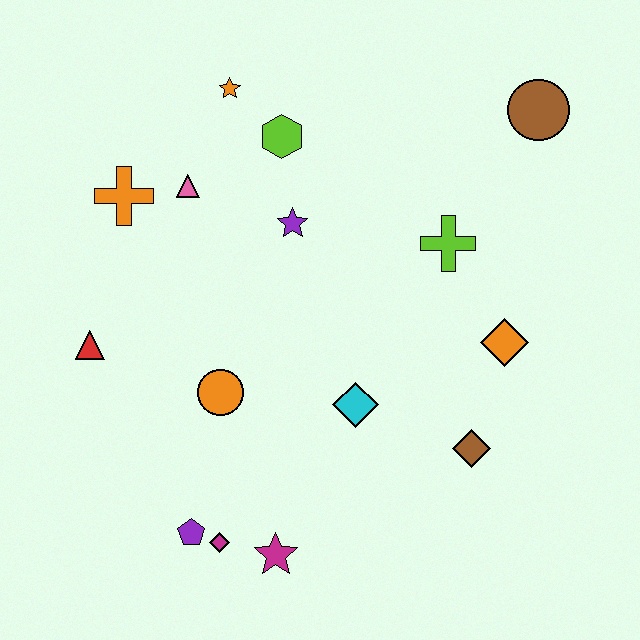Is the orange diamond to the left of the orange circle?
No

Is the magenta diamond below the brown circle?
Yes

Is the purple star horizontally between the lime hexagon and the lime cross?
Yes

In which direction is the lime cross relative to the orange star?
The lime cross is to the right of the orange star.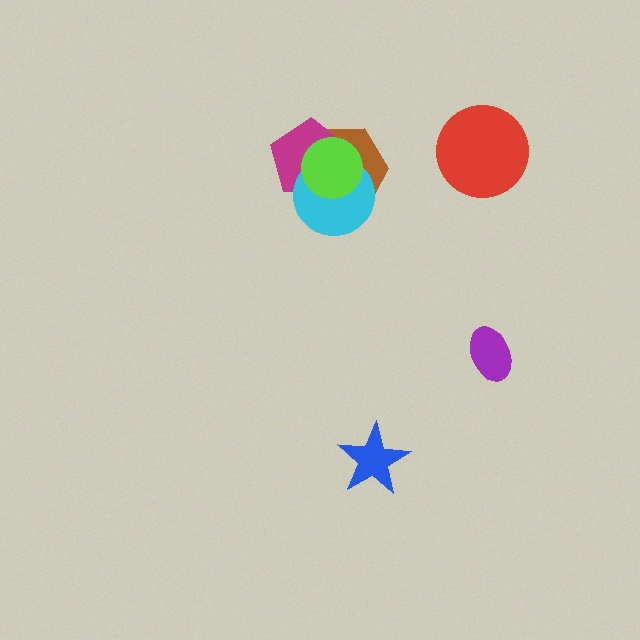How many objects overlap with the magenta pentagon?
3 objects overlap with the magenta pentagon.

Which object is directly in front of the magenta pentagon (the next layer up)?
The cyan circle is directly in front of the magenta pentagon.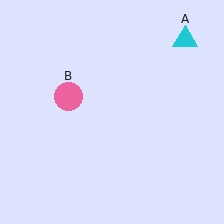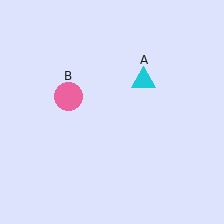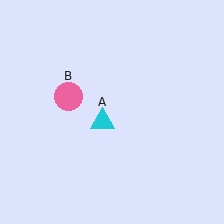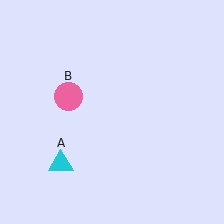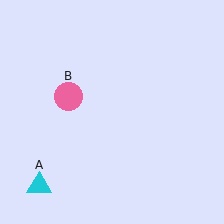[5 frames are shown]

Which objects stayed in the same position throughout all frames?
Pink circle (object B) remained stationary.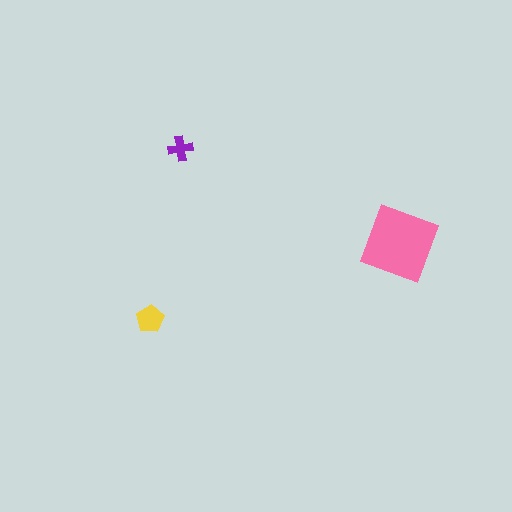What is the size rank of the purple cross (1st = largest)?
3rd.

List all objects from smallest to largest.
The purple cross, the yellow pentagon, the pink diamond.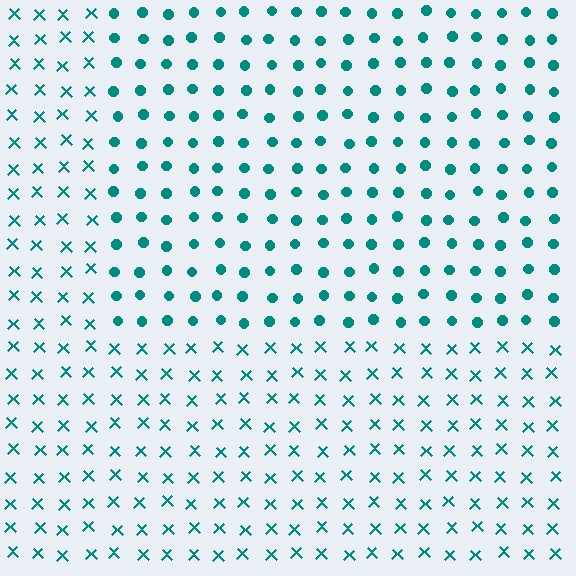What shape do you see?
I see a rectangle.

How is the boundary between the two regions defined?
The boundary is defined by a change in element shape: circles inside vs. X marks outside. All elements share the same color and spacing.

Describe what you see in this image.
The image is filled with small teal elements arranged in a uniform grid. A rectangle-shaped region contains circles, while the surrounding area contains X marks. The boundary is defined purely by the change in element shape.